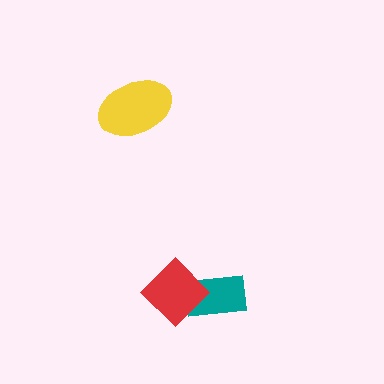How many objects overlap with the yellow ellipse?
0 objects overlap with the yellow ellipse.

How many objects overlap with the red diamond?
1 object overlaps with the red diamond.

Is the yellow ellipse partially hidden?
No, no other shape covers it.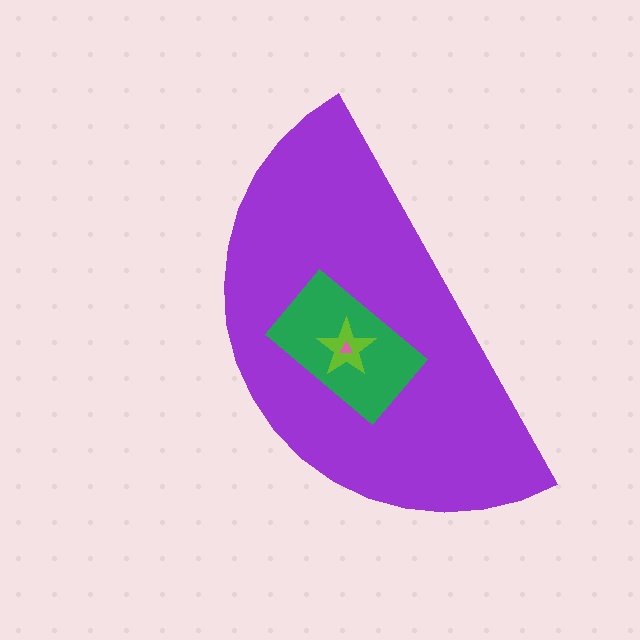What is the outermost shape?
The purple semicircle.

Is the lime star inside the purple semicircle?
Yes.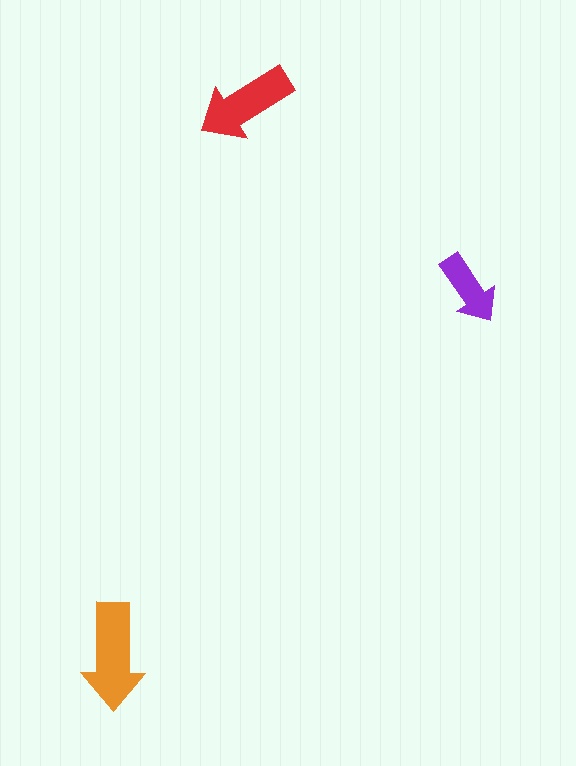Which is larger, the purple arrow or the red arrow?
The red one.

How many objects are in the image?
There are 3 objects in the image.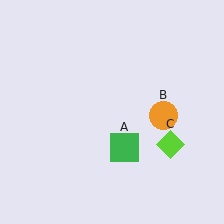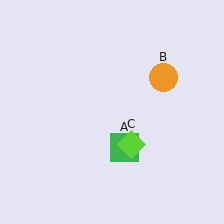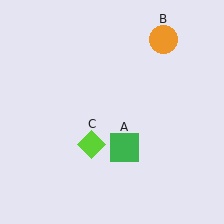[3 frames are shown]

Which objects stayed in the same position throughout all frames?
Green square (object A) remained stationary.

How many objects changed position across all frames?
2 objects changed position: orange circle (object B), lime diamond (object C).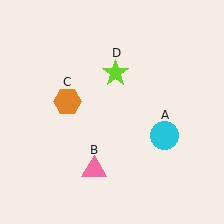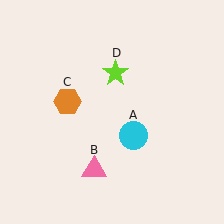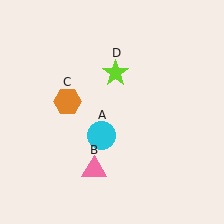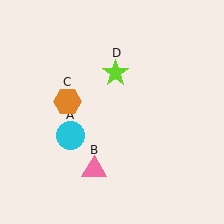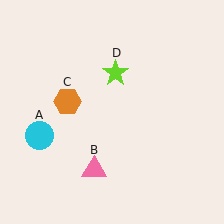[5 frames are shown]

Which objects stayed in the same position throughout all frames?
Pink triangle (object B) and orange hexagon (object C) and lime star (object D) remained stationary.